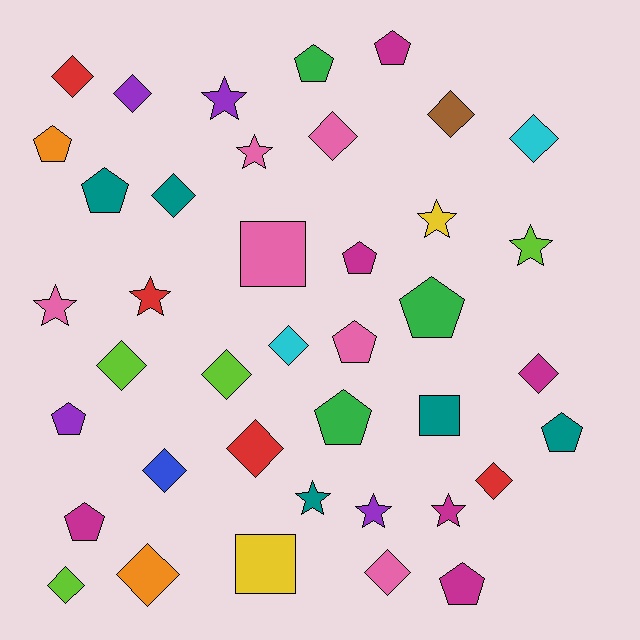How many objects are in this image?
There are 40 objects.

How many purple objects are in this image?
There are 4 purple objects.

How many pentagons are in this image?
There are 12 pentagons.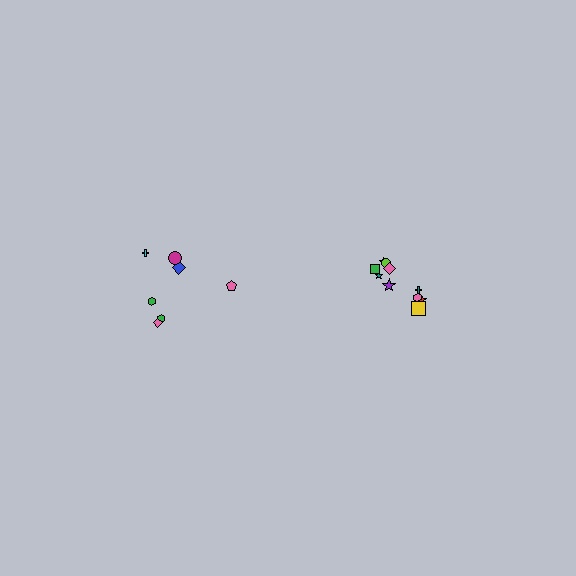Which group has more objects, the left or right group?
The right group.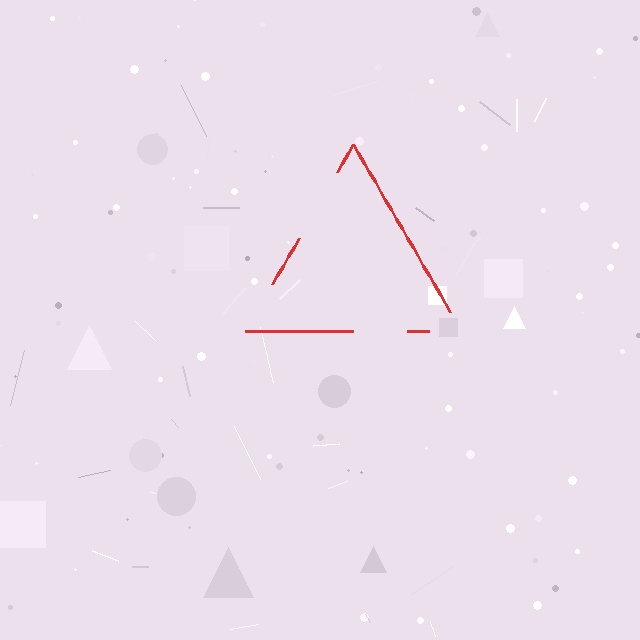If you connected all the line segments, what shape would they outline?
They would outline a triangle.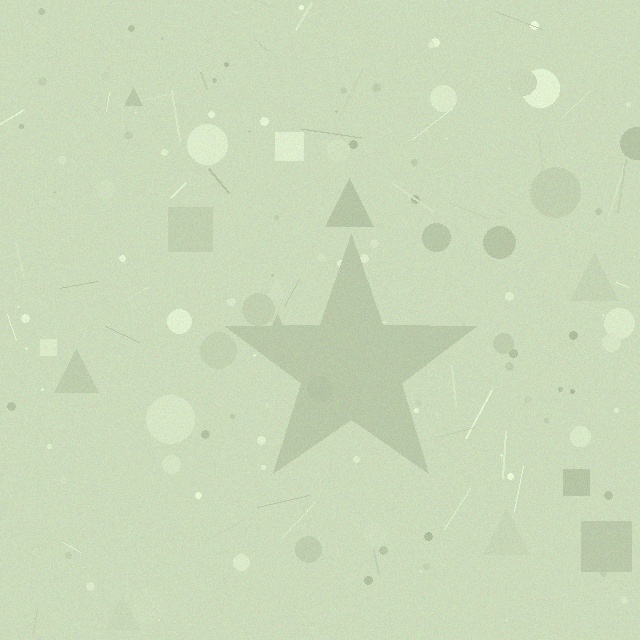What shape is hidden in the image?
A star is hidden in the image.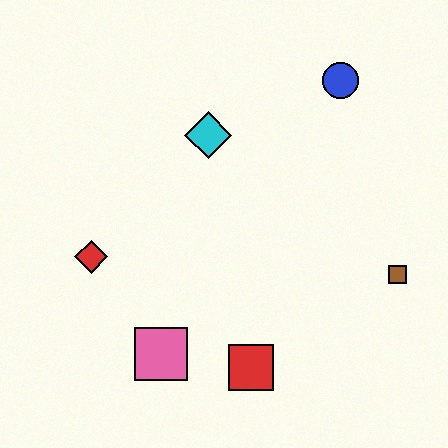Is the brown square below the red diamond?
Yes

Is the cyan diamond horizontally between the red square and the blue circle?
No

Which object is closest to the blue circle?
The cyan diamond is closest to the blue circle.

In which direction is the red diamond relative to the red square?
The red diamond is to the left of the red square.